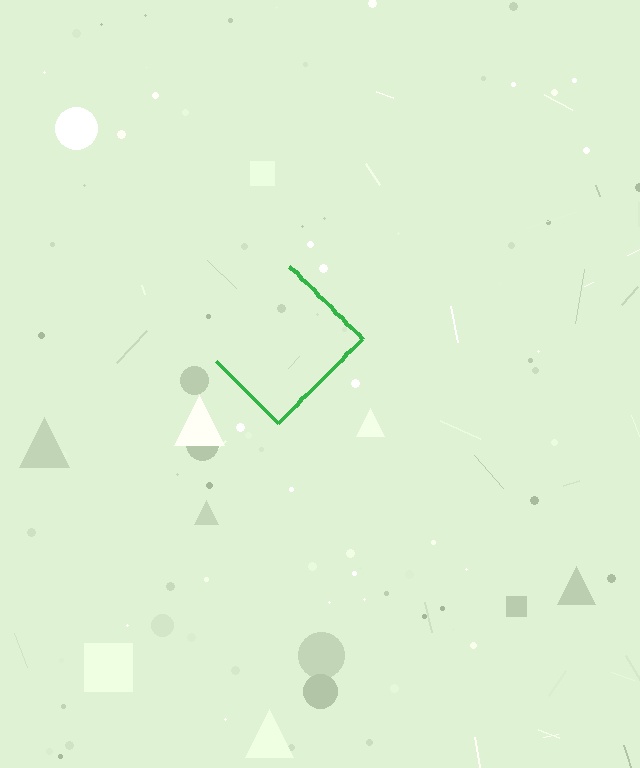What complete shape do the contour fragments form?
The contour fragments form a diamond.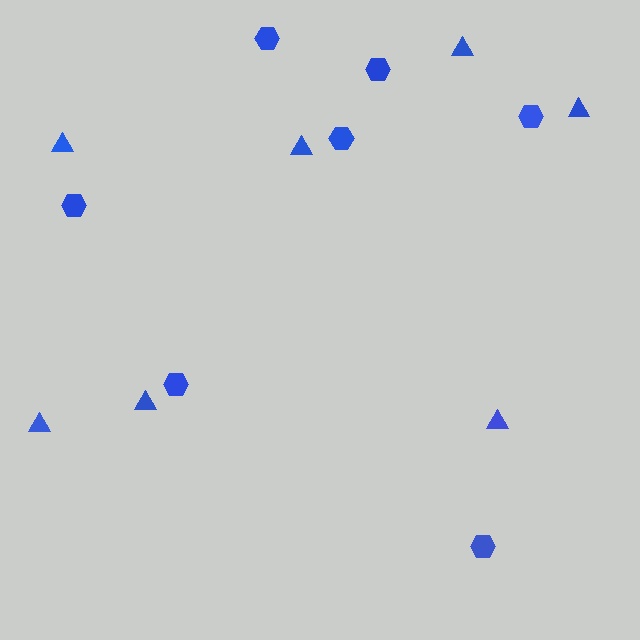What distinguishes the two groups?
There are 2 groups: one group of triangles (7) and one group of hexagons (7).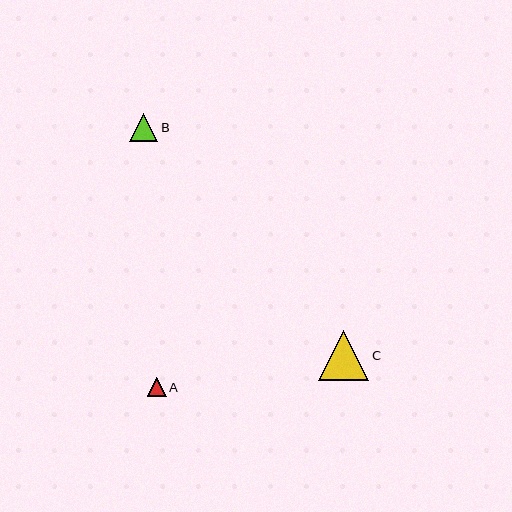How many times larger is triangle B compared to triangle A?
Triangle B is approximately 1.5 times the size of triangle A.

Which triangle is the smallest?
Triangle A is the smallest with a size of approximately 19 pixels.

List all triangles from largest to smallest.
From largest to smallest: C, B, A.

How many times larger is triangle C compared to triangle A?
Triangle C is approximately 2.6 times the size of triangle A.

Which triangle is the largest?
Triangle C is the largest with a size of approximately 51 pixels.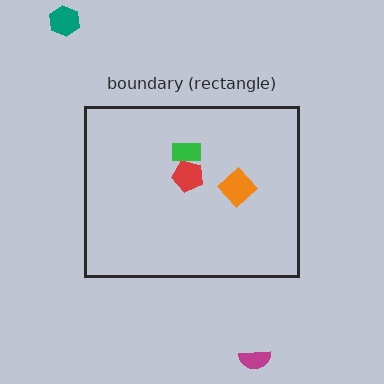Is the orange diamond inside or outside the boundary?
Inside.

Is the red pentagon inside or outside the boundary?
Inside.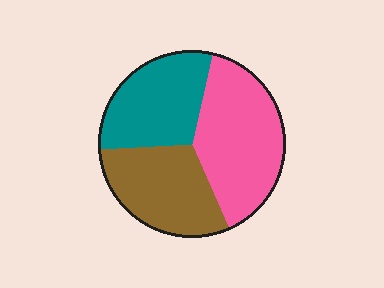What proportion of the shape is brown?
Brown covers about 30% of the shape.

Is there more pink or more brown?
Pink.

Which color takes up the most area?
Pink, at roughly 40%.